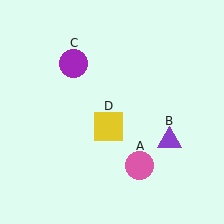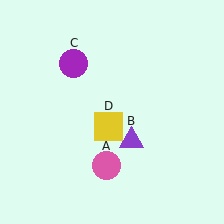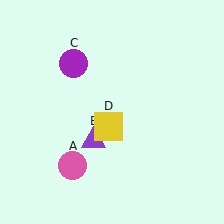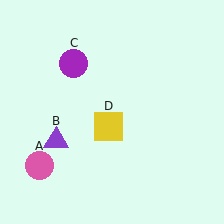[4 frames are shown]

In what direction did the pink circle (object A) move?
The pink circle (object A) moved left.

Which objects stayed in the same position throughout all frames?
Purple circle (object C) and yellow square (object D) remained stationary.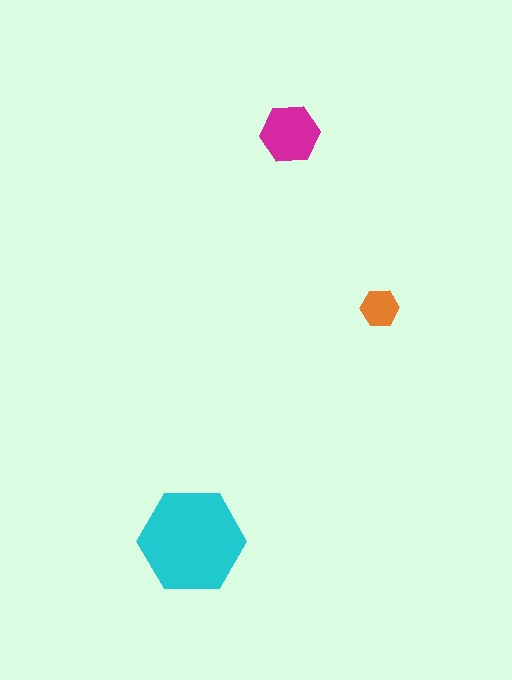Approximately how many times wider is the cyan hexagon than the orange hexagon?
About 2.5 times wider.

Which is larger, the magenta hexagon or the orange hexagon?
The magenta one.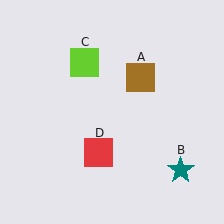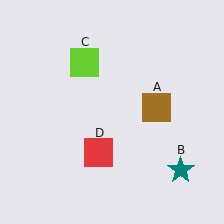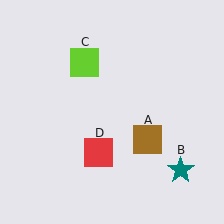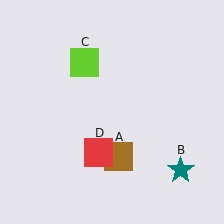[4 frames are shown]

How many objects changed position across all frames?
1 object changed position: brown square (object A).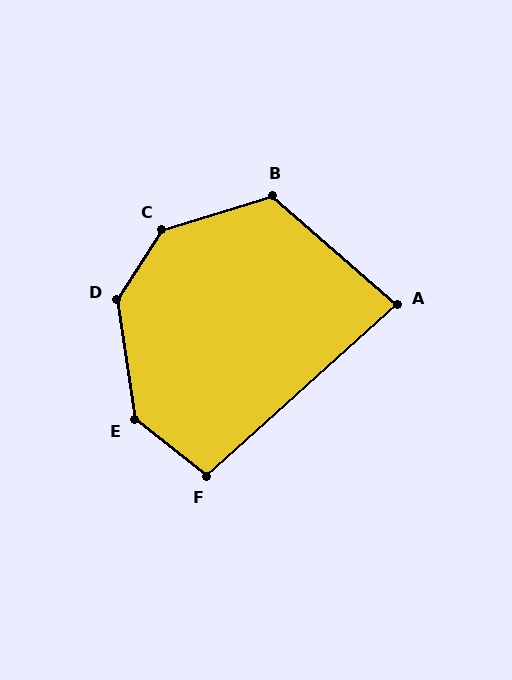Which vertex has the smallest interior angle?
A, at approximately 83 degrees.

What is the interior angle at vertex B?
Approximately 122 degrees (obtuse).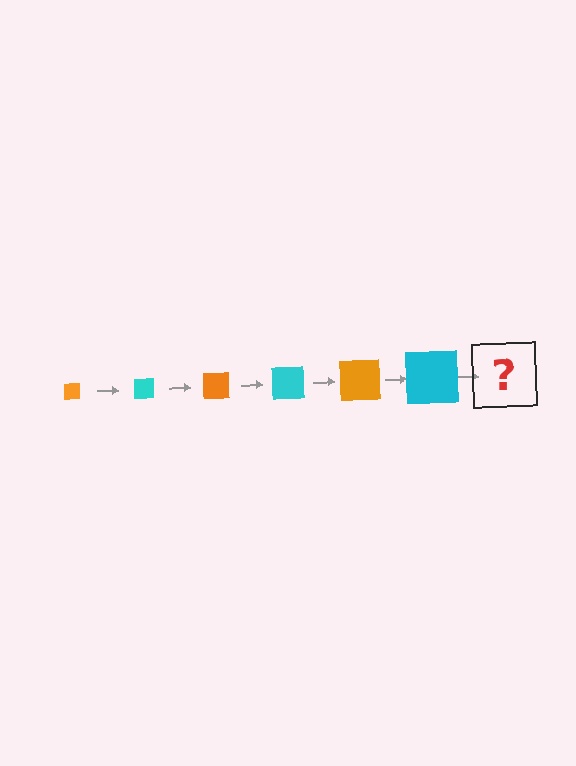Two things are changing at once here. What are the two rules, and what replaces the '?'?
The two rules are that the square grows larger each step and the color cycles through orange and cyan. The '?' should be an orange square, larger than the previous one.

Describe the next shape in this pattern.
It should be an orange square, larger than the previous one.